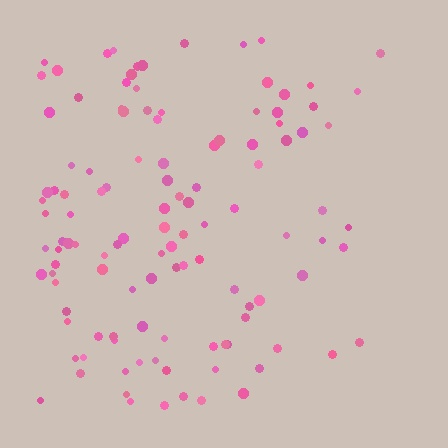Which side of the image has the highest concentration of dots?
The left.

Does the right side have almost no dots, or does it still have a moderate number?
Still a moderate number, just noticeably fewer than the left.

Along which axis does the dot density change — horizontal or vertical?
Horizontal.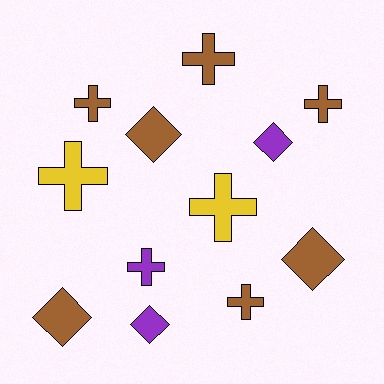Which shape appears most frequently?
Cross, with 7 objects.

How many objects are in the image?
There are 12 objects.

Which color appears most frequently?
Brown, with 7 objects.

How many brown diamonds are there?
There are 3 brown diamonds.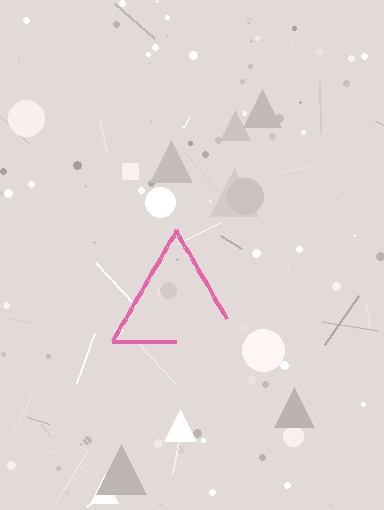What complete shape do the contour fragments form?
The contour fragments form a triangle.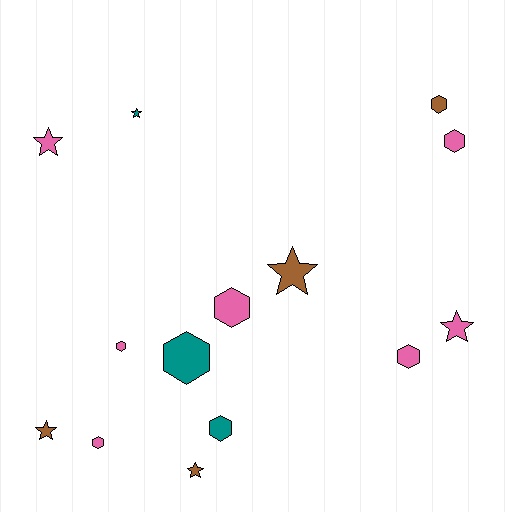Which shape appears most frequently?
Hexagon, with 8 objects.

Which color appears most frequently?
Pink, with 7 objects.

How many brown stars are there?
There are 3 brown stars.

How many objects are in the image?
There are 14 objects.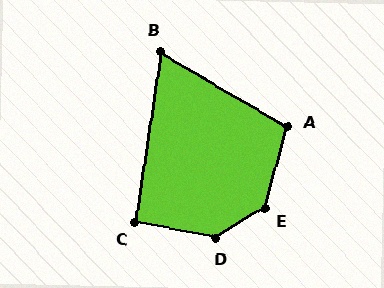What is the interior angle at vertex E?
Approximately 137 degrees (obtuse).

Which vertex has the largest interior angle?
D, at approximately 137 degrees.